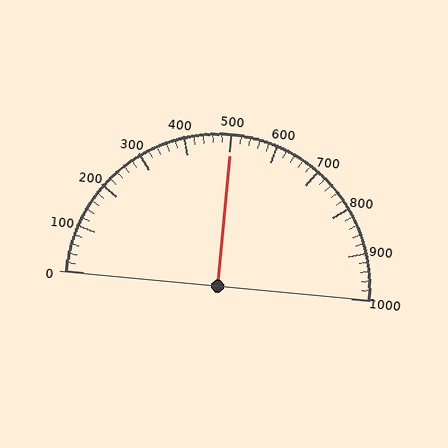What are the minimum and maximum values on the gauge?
The gauge ranges from 0 to 1000.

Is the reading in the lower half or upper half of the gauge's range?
The reading is in the upper half of the range (0 to 1000).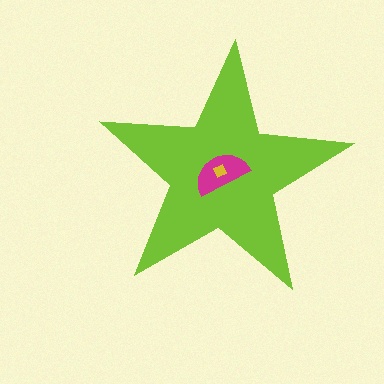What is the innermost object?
The yellow diamond.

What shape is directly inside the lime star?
The magenta semicircle.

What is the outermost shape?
The lime star.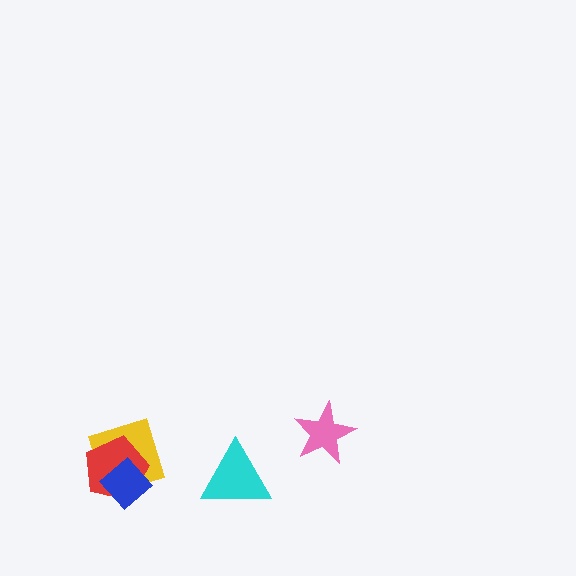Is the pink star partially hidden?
No, no other shape covers it.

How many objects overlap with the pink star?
0 objects overlap with the pink star.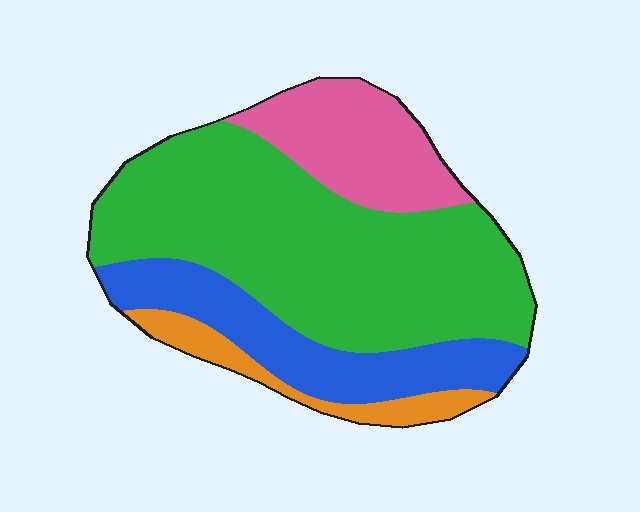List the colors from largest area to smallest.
From largest to smallest: green, blue, pink, orange.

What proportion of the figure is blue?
Blue covers around 20% of the figure.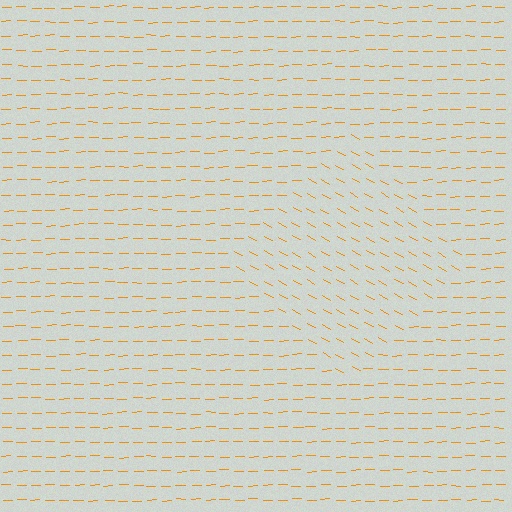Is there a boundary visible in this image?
Yes, there is a texture boundary formed by a change in line orientation.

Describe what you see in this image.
The image is filled with small orange line segments. A diamond region in the image has lines oriented differently from the surrounding lines, creating a visible texture boundary.